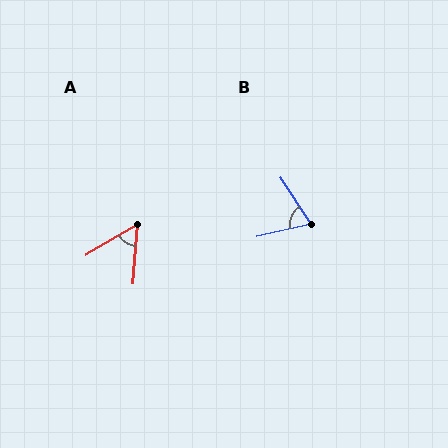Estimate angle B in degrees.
Approximately 70 degrees.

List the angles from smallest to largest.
A (55°), B (70°).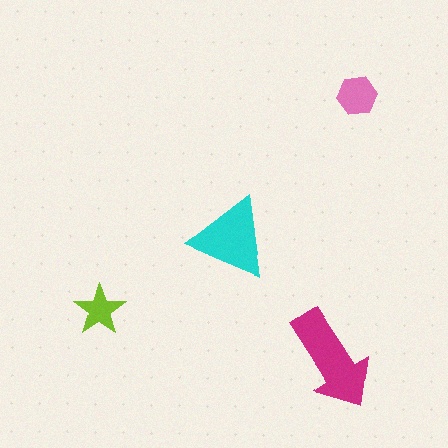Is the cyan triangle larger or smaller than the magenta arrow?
Smaller.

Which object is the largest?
The magenta arrow.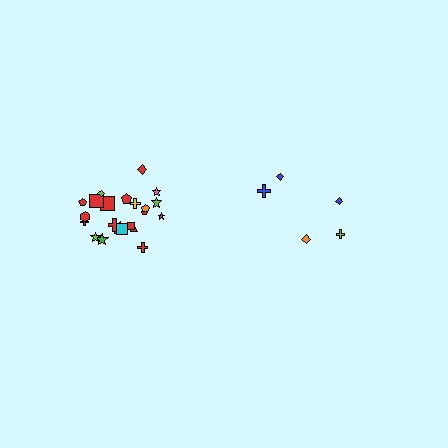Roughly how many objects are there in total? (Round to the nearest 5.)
Roughly 25 objects in total.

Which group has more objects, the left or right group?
The left group.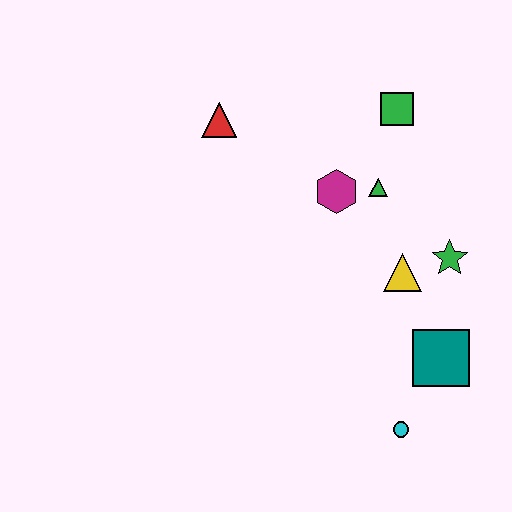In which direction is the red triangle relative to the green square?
The red triangle is to the left of the green square.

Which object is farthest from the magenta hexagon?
The cyan circle is farthest from the magenta hexagon.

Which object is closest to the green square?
The green triangle is closest to the green square.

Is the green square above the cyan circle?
Yes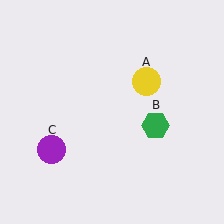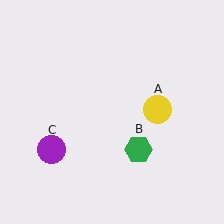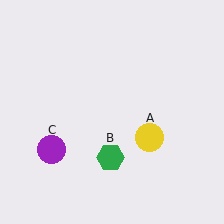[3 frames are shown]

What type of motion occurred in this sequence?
The yellow circle (object A), green hexagon (object B) rotated clockwise around the center of the scene.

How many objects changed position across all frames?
2 objects changed position: yellow circle (object A), green hexagon (object B).